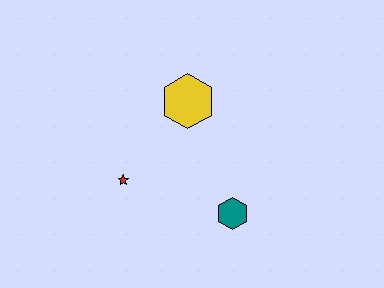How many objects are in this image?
There are 3 objects.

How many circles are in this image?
There are no circles.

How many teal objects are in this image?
There is 1 teal object.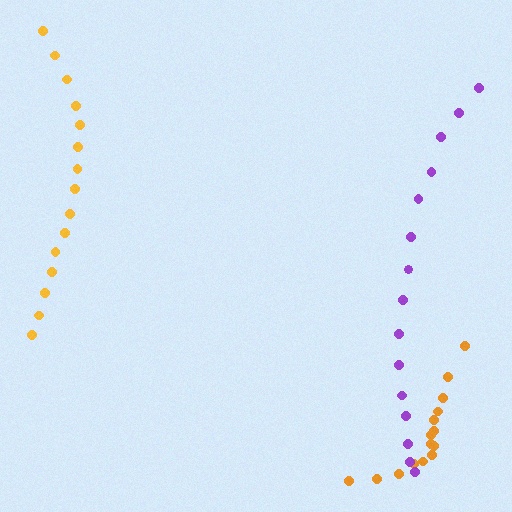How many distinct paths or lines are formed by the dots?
There are 3 distinct paths.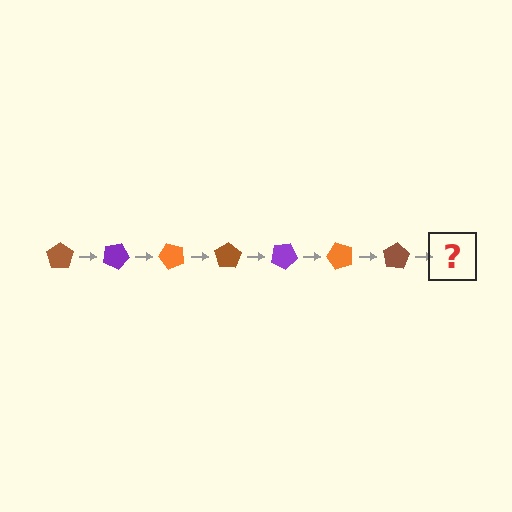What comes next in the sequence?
The next element should be a purple pentagon, rotated 175 degrees from the start.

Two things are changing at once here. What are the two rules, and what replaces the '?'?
The two rules are that it rotates 25 degrees each step and the color cycles through brown, purple, and orange. The '?' should be a purple pentagon, rotated 175 degrees from the start.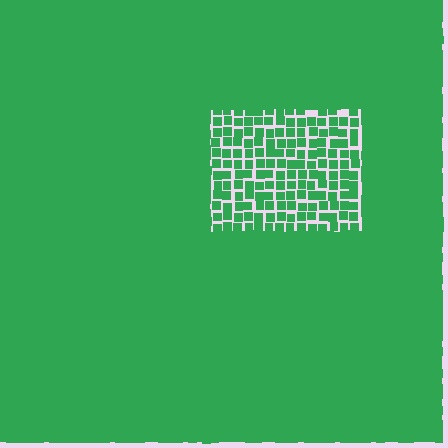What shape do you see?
I see a rectangle.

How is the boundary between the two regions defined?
The boundary is defined by a change in element density (approximately 2.1x ratio). All elements are the same color, size, and shape.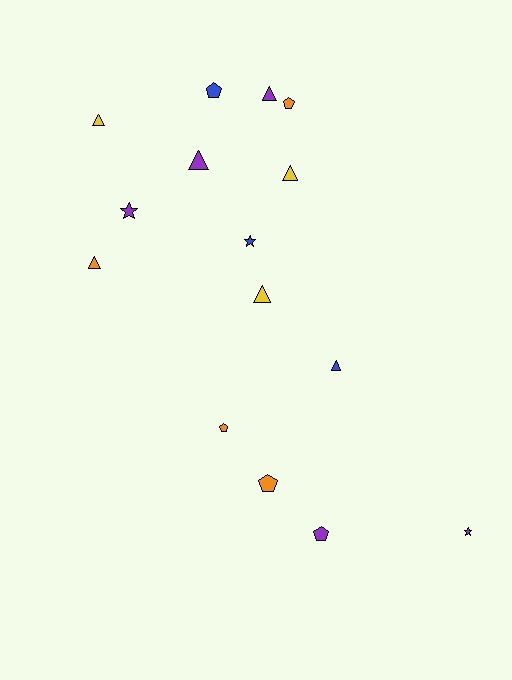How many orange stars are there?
There are no orange stars.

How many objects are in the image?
There are 15 objects.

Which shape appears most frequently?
Triangle, with 7 objects.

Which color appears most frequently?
Purple, with 5 objects.